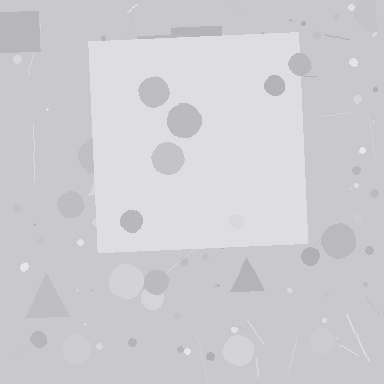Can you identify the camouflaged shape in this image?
The camouflaged shape is a square.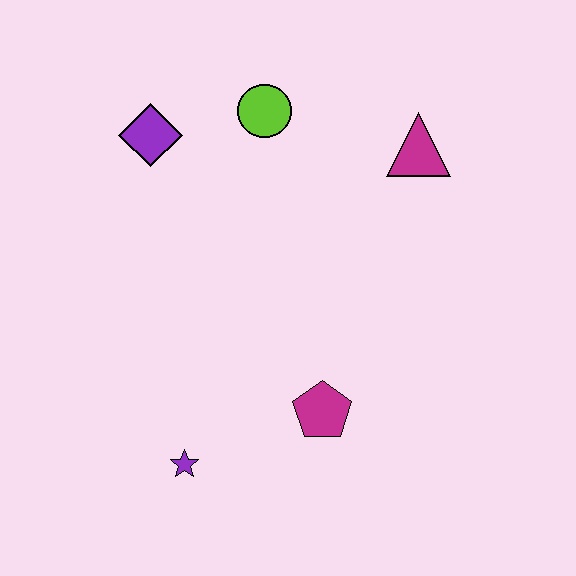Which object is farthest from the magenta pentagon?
The purple diamond is farthest from the magenta pentagon.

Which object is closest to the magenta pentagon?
The purple star is closest to the magenta pentagon.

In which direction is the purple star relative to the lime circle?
The purple star is below the lime circle.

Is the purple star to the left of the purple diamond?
No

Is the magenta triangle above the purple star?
Yes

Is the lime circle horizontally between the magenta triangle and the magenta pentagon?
No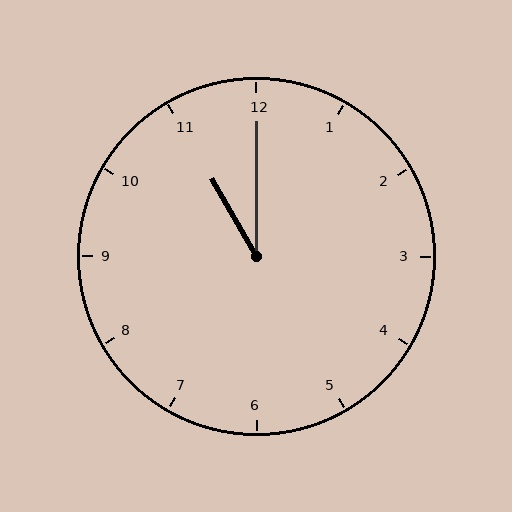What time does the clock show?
11:00.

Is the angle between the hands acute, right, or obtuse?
It is acute.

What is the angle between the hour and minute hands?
Approximately 30 degrees.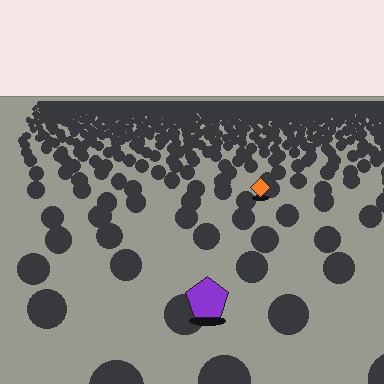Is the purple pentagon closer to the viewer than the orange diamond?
Yes. The purple pentagon is closer — you can tell from the texture gradient: the ground texture is coarser near it.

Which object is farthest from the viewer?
The orange diamond is farthest from the viewer. It appears smaller and the ground texture around it is denser.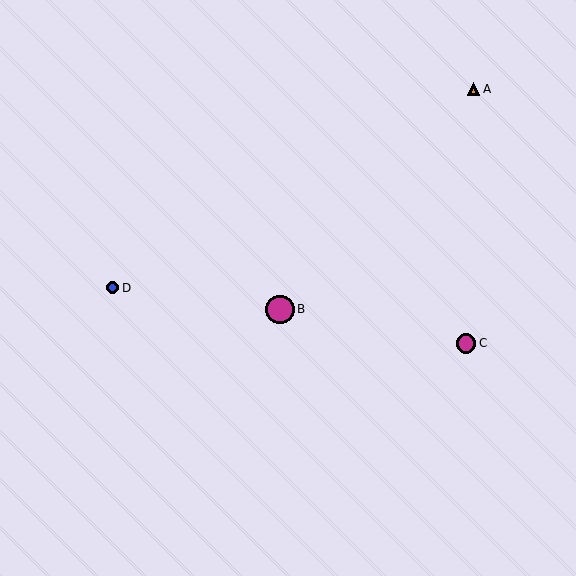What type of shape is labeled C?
Shape C is a magenta circle.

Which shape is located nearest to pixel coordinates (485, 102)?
The orange triangle (labeled A) at (474, 89) is nearest to that location.